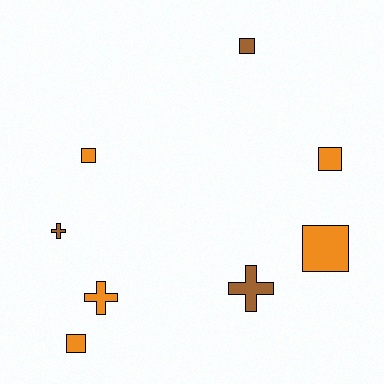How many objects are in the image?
There are 8 objects.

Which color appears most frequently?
Orange, with 5 objects.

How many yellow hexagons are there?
There are no yellow hexagons.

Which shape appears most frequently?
Square, with 5 objects.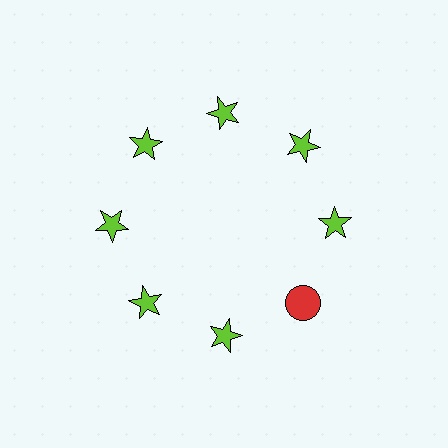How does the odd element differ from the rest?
It differs in both color (red instead of lime) and shape (circle instead of star).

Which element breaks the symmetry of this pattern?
The red circle at roughly the 4 o'clock position breaks the symmetry. All other shapes are lime stars.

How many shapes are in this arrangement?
There are 8 shapes arranged in a ring pattern.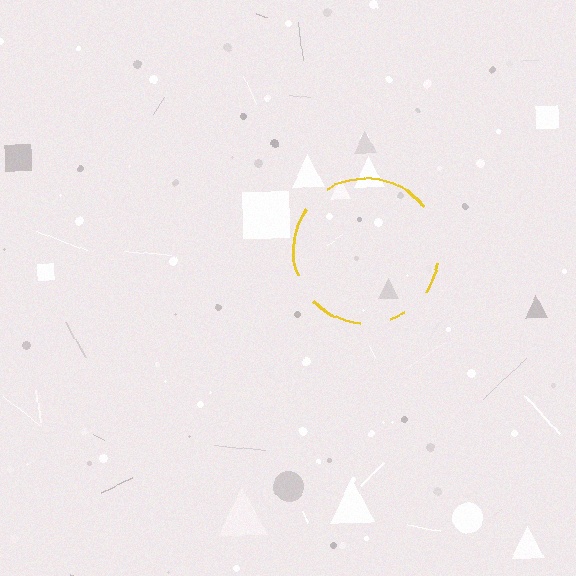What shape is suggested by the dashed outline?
The dashed outline suggests a circle.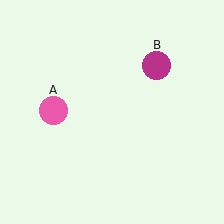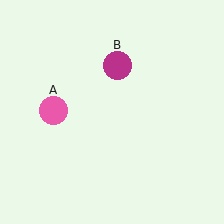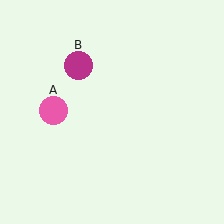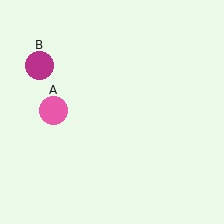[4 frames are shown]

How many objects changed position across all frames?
1 object changed position: magenta circle (object B).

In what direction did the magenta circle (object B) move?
The magenta circle (object B) moved left.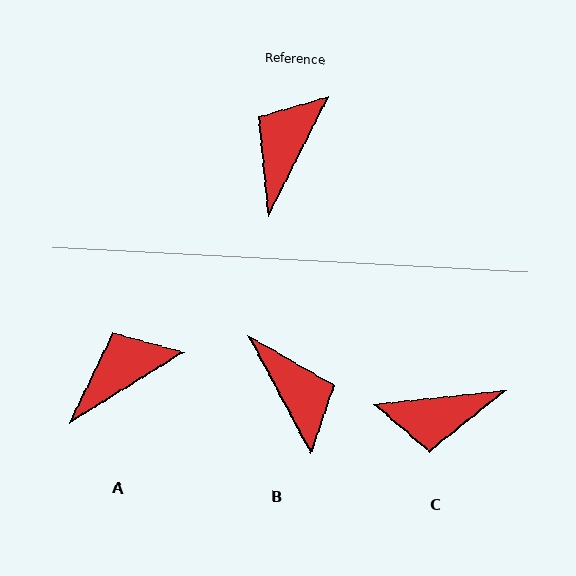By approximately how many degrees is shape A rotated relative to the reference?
Approximately 31 degrees clockwise.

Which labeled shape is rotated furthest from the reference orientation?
B, about 125 degrees away.